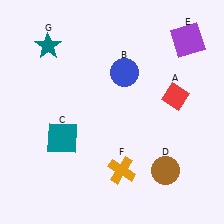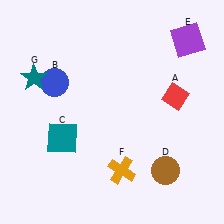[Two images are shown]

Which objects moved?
The objects that moved are: the blue circle (B), the teal star (G).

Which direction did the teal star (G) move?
The teal star (G) moved down.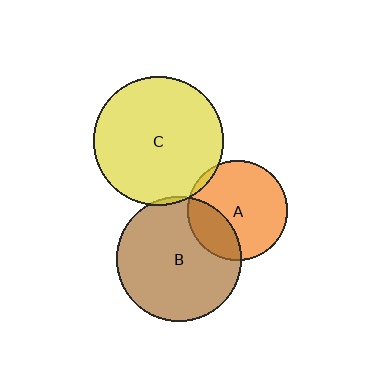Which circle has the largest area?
Circle C (yellow).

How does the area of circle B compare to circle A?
Approximately 1.5 times.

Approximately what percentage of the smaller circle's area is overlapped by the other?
Approximately 25%.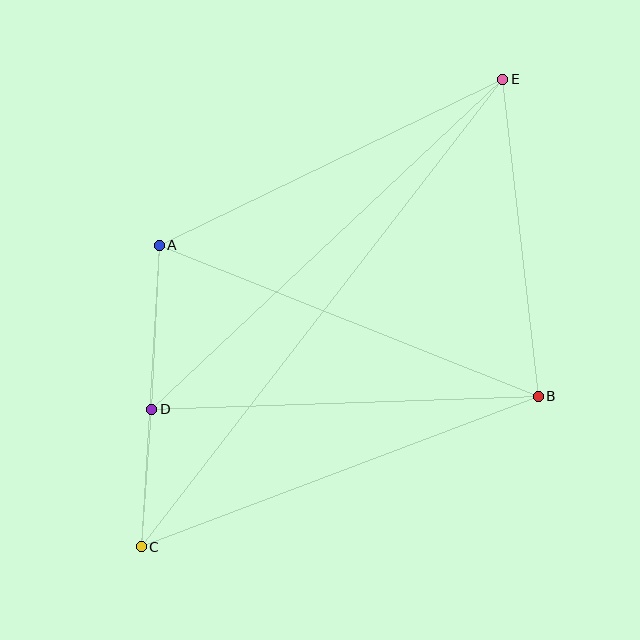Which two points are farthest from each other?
Points C and E are farthest from each other.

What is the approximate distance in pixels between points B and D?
The distance between B and D is approximately 387 pixels.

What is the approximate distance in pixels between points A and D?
The distance between A and D is approximately 164 pixels.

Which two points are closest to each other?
Points C and D are closest to each other.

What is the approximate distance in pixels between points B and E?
The distance between B and E is approximately 319 pixels.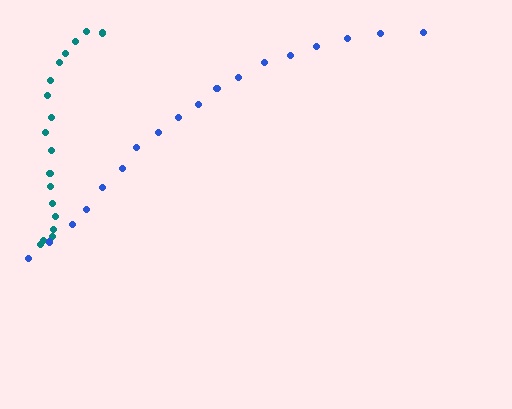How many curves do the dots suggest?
There are 2 distinct paths.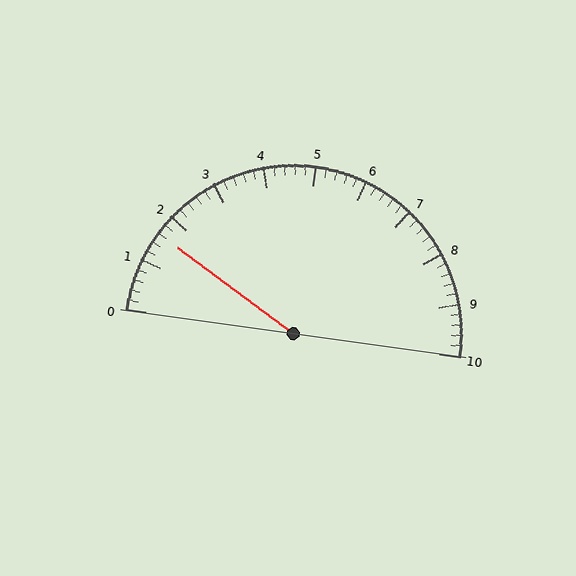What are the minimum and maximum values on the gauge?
The gauge ranges from 0 to 10.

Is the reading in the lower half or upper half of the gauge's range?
The reading is in the lower half of the range (0 to 10).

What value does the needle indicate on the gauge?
The needle indicates approximately 1.6.